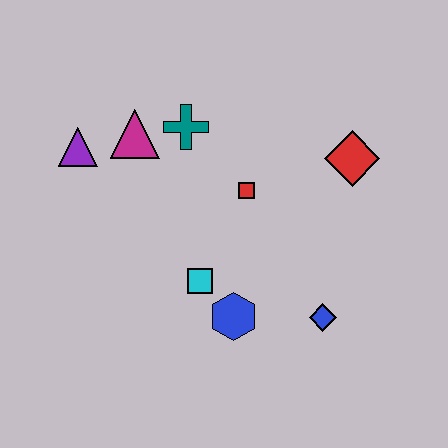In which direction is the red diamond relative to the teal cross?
The red diamond is to the right of the teal cross.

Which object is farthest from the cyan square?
The red diamond is farthest from the cyan square.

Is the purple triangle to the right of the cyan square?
No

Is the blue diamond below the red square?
Yes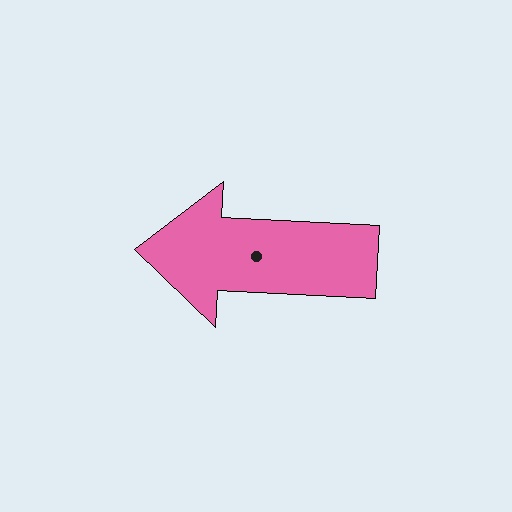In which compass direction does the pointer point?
West.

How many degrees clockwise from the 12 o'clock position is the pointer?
Approximately 273 degrees.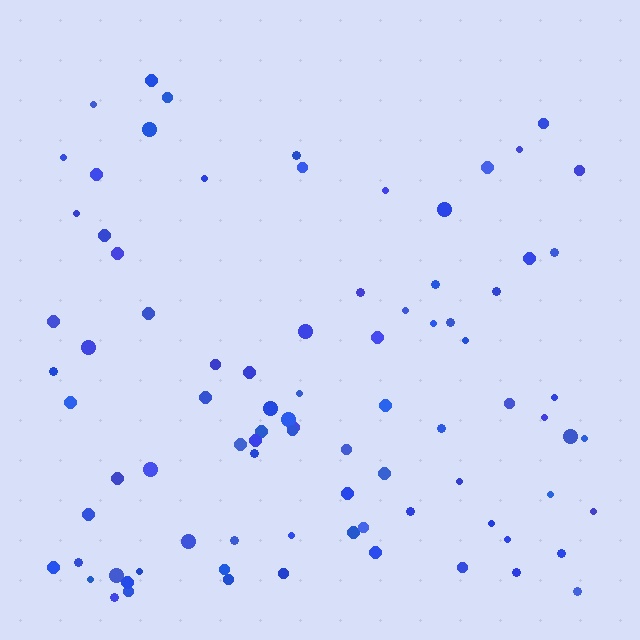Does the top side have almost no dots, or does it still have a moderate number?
Still a moderate number, just noticeably fewer than the bottom.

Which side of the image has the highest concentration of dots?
The bottom.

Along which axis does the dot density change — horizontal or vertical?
Vertical.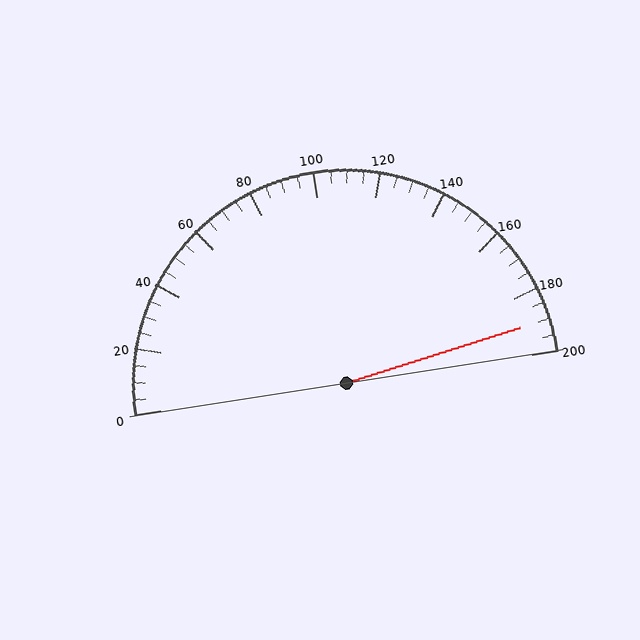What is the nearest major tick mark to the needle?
The nearest major tick mark is 200.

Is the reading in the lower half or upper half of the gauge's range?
The reading is in the upper half of the range (0 to 200).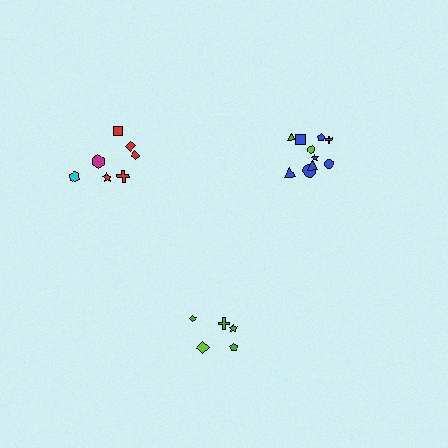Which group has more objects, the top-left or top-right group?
The top-right group.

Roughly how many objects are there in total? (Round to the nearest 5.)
Roughly 20 objects in total.